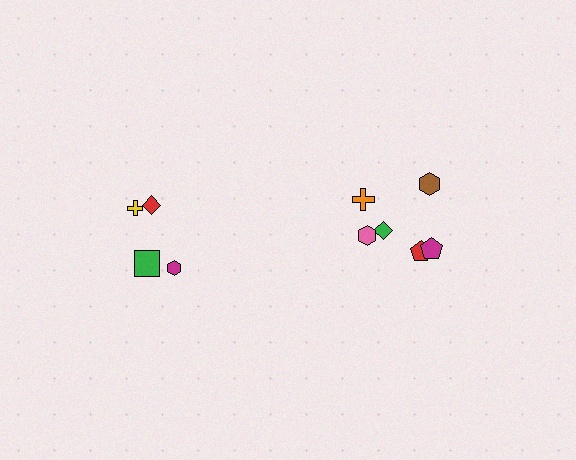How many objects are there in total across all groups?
There are 10 objects.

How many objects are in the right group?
There are 6 objects.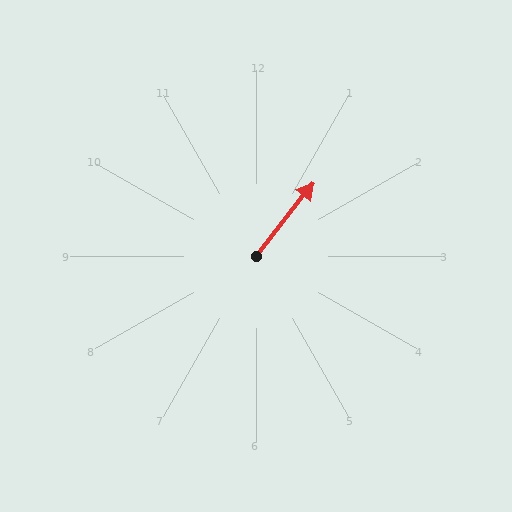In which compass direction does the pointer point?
Northeast.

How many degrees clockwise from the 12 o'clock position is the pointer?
Approximately 38 degrees.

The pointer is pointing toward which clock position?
Roughly 1 o'clock.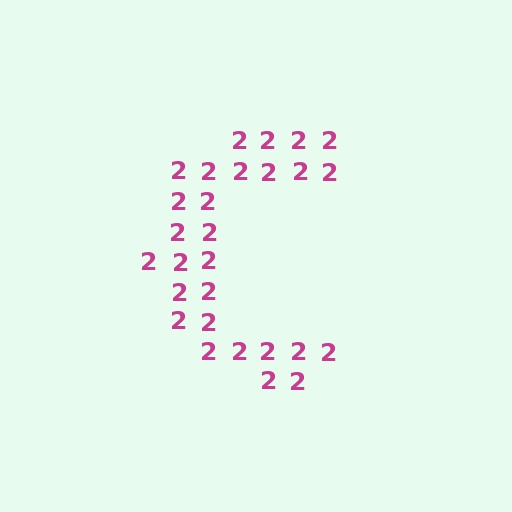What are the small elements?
The small elements are digit 2's.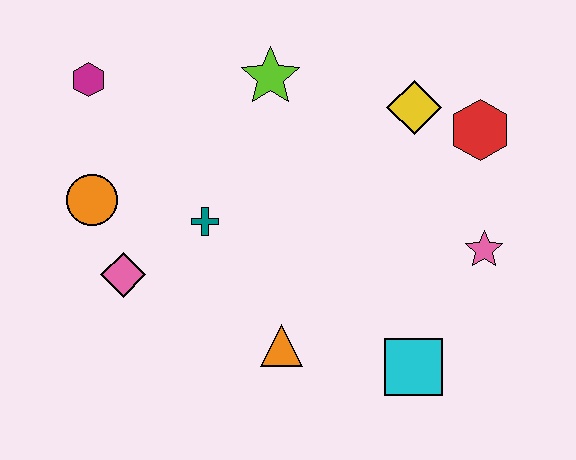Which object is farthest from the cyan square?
The magenta hexagon is farthest from the cyan square.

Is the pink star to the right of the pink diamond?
Yes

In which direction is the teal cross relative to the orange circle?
The teal cross is to the right of the orange circle.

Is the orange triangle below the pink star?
Yes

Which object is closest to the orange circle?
The pink diamond is closest to the orange circle.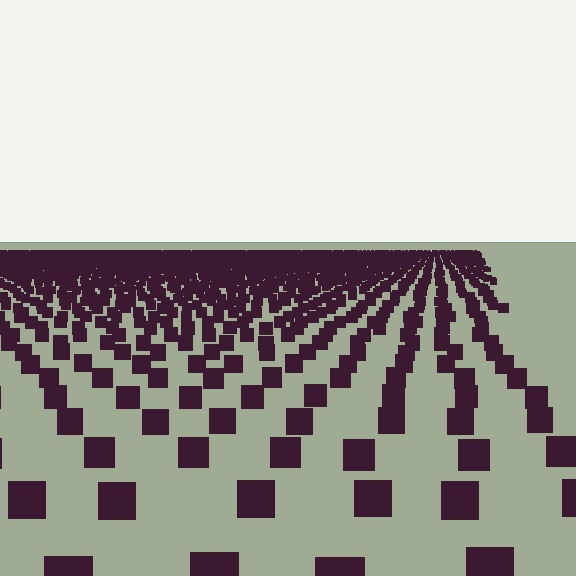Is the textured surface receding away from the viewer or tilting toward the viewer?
The surface is receding away from the viewer. Texture elements get smaller and denser toward the top.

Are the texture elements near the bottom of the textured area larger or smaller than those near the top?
Larger. Near the bottom, elements are closer to the viewer and appear at a bigger on-screen size.